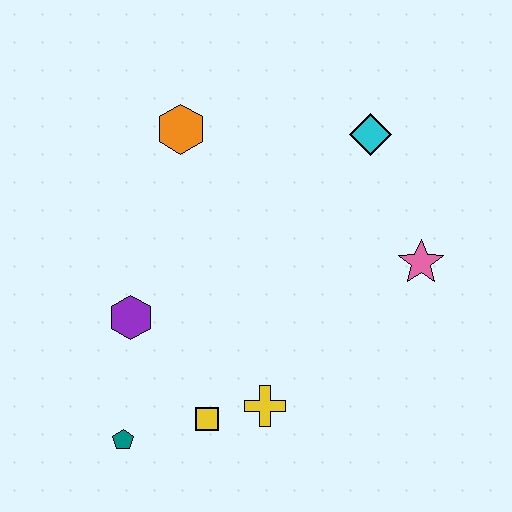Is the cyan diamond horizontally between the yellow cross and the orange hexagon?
No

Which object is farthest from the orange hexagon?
The teal pentagon is farthest from the orange hexagon.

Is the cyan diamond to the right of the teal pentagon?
Yes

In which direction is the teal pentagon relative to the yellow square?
The teal pentagon is to the left of the yellow square.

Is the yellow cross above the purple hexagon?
No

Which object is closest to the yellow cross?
The yellow square is closest to the yellow cross.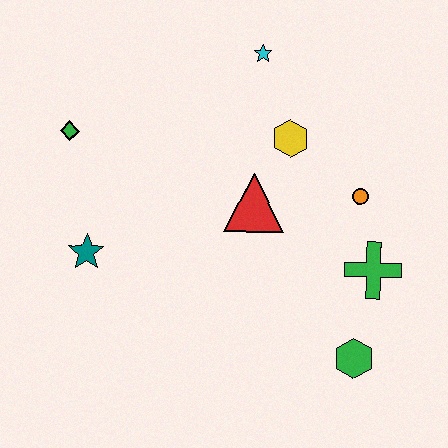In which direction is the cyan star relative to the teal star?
The cyan star is above the teal star.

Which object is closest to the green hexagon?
The green cross is closest to the green hexagon.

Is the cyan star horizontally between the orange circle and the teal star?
Yes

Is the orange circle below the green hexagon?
No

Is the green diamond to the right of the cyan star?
No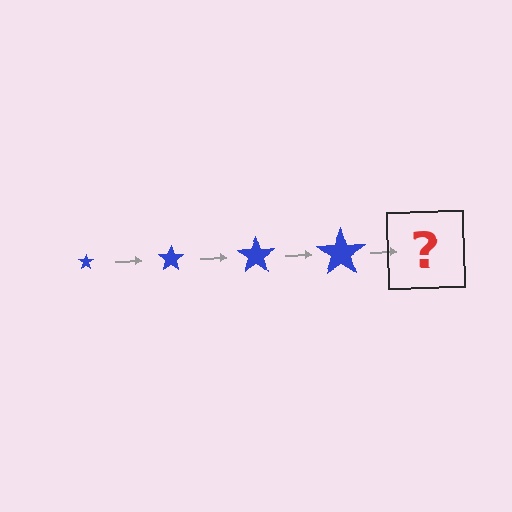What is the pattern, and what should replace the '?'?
The pattern is that the star gets progressively larger each step. The '?' should be a blue star, larger than the previous one.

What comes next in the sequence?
The next element should be a blue star, larger than the previous one.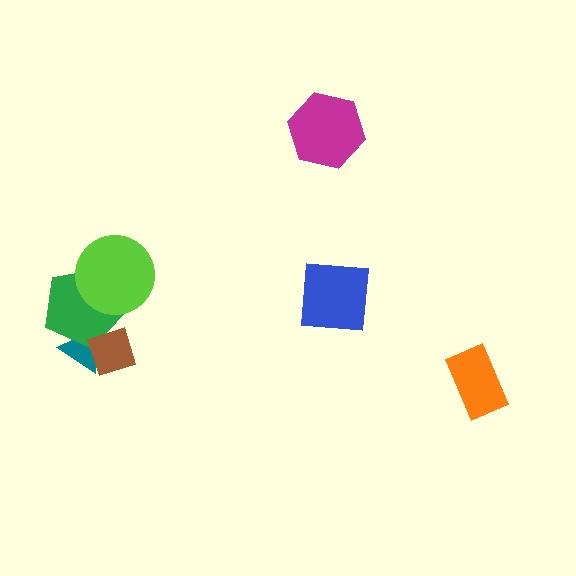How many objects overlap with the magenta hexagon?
0 objects overlap with the magenta hexagon.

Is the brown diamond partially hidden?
No, no other shape covers it.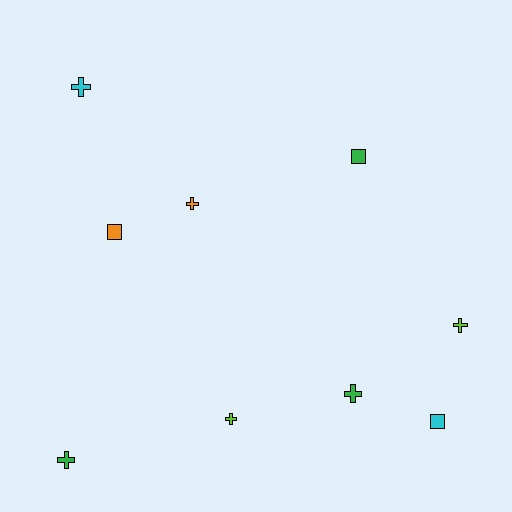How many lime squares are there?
There are no lime squares.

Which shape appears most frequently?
Cross, with 6 objects.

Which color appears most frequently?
Green, with 3 objects.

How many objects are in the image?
There are 9 objects.